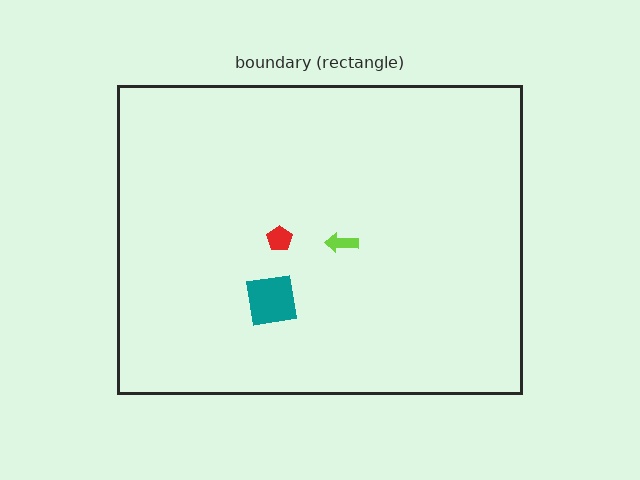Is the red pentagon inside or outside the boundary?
Inside.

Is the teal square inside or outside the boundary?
Inside.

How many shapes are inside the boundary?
3 inside, 0 outside.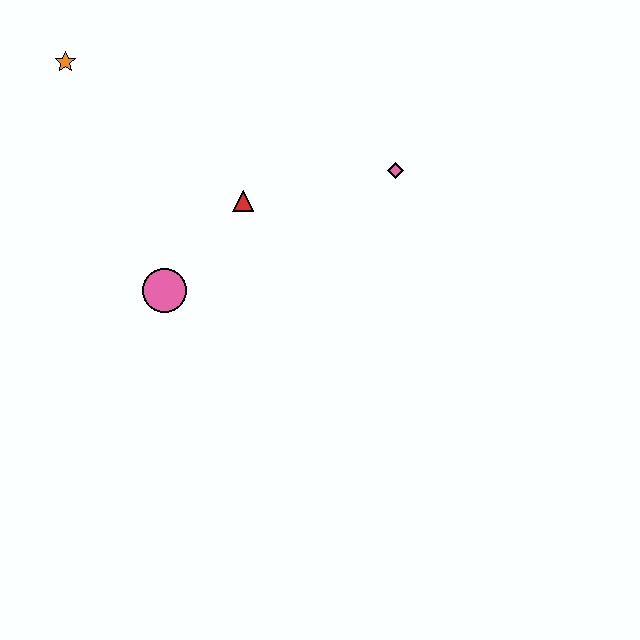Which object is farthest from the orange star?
The pink diamond is farthest from the orange star.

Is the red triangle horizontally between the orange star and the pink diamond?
Yes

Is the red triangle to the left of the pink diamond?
Yes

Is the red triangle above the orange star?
No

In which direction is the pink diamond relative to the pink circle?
The pink diamond is to the right of the pink circle.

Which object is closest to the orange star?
The red triangle is closest to the orange star.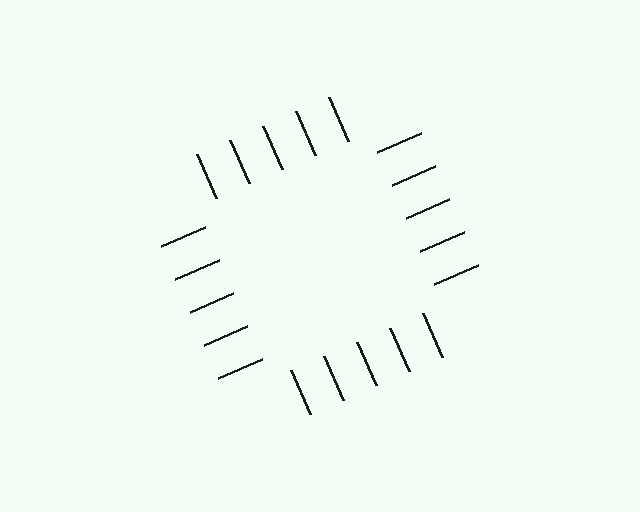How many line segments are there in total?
20 — 5 along each of the 4 edges.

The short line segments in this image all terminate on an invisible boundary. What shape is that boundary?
An illusory square — the line segments terminate on its edges but no continuous stroke is drawn.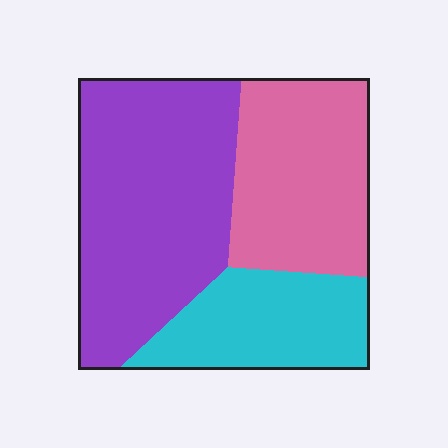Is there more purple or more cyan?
Purple.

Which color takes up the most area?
Purple, at roughly 45%.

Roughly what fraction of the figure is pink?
Pink takes up about one third (1/3) of the figure.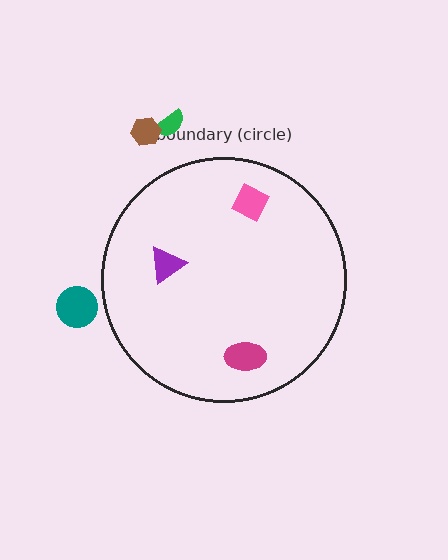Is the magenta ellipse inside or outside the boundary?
Inside.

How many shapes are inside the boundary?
3 inside, 3 outside.